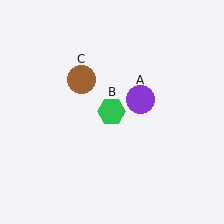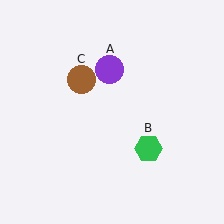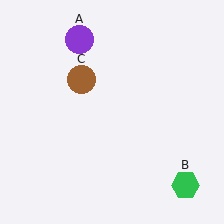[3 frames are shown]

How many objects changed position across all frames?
2 objects changed position: purple circle (object A), green hexagon (object B).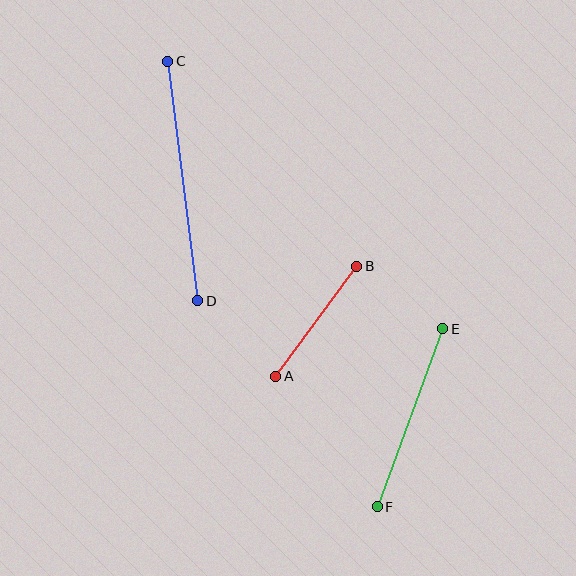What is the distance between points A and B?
The distance is approximately 136 pixels.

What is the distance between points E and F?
The distance is approximately 190 pixels.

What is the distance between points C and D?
The distance is approximately 241 pixels.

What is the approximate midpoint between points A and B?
The midpoint is at approximately (316, 321) pixels.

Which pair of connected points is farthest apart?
Points C and D are farthest apart.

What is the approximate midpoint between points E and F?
The midpoint is at approximately (410, 418) pixels.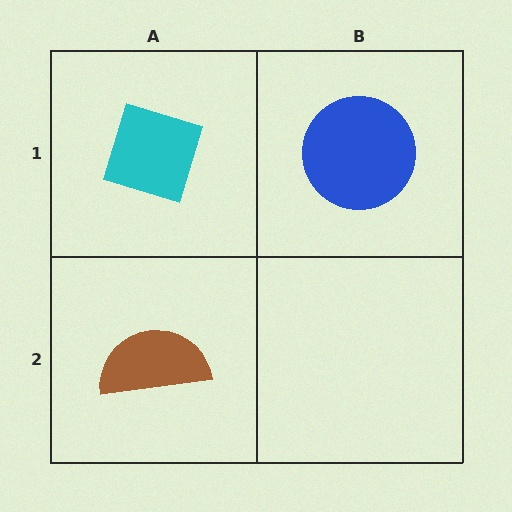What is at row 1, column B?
A blue circle.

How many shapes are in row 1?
2 shapes.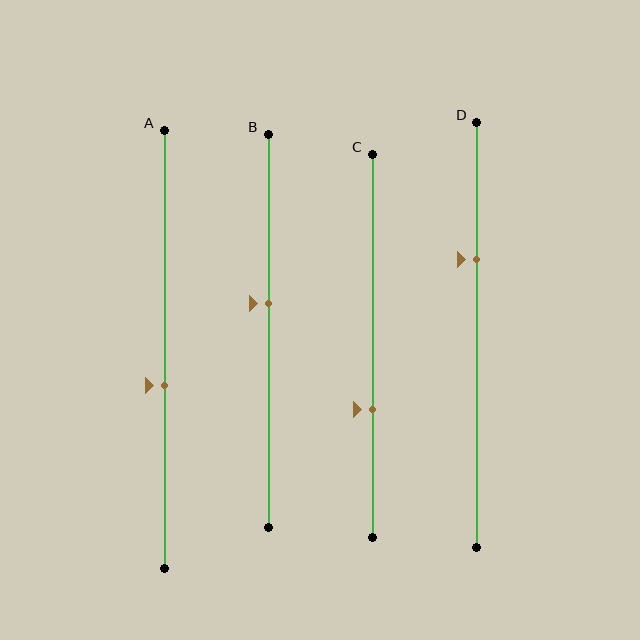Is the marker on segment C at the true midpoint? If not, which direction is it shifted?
No, the marker on segment C is shifted downward by about 17% of the segment length.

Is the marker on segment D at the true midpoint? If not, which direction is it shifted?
No, the marker on segment D is shifted upward by about 18% of the segment length.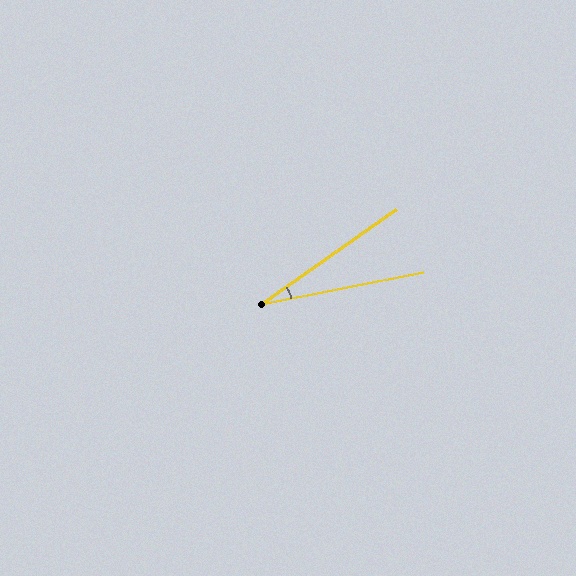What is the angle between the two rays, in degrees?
Approximately 24 degrees.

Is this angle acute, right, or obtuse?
It is acute.